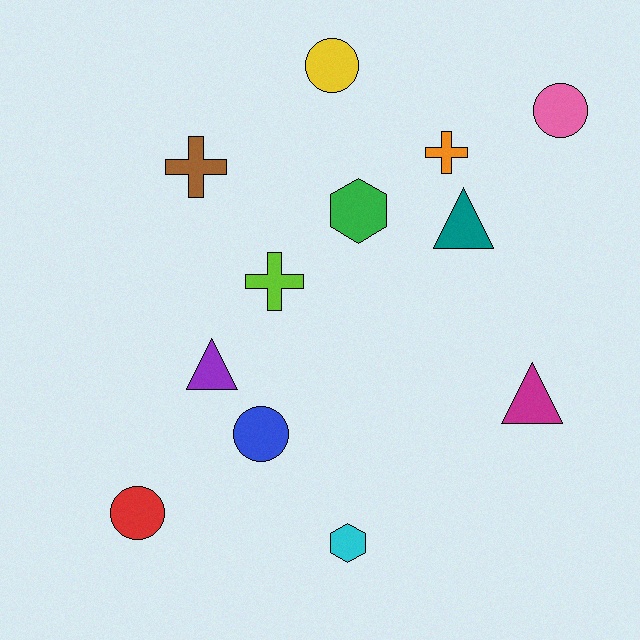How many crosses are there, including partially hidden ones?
There are 3 crosses.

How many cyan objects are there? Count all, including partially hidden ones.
There is 1 cyan object.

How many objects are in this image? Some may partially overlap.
There are 12 objects.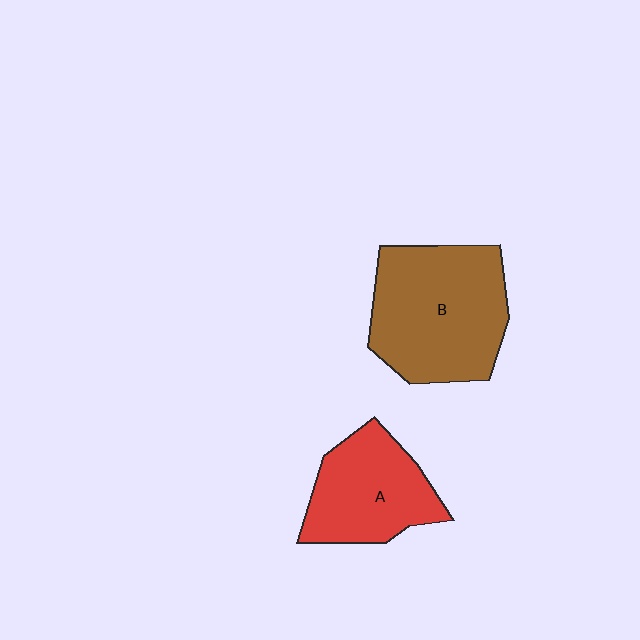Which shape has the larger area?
Shape B (brown).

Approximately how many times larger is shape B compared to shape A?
Approximately 1.4 times.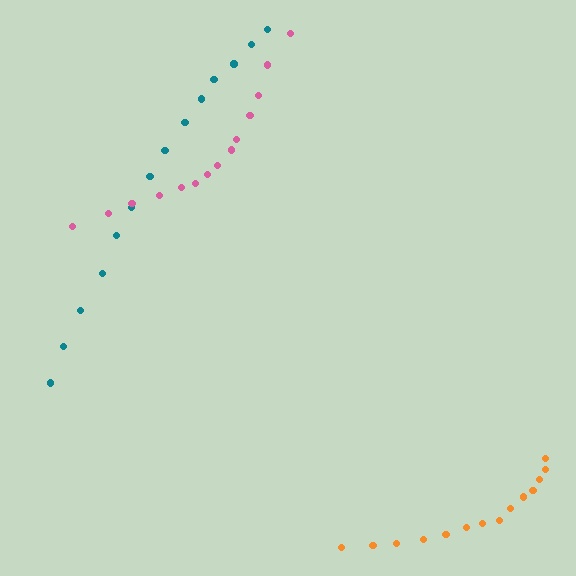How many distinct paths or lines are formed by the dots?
There are 3 distinct paths.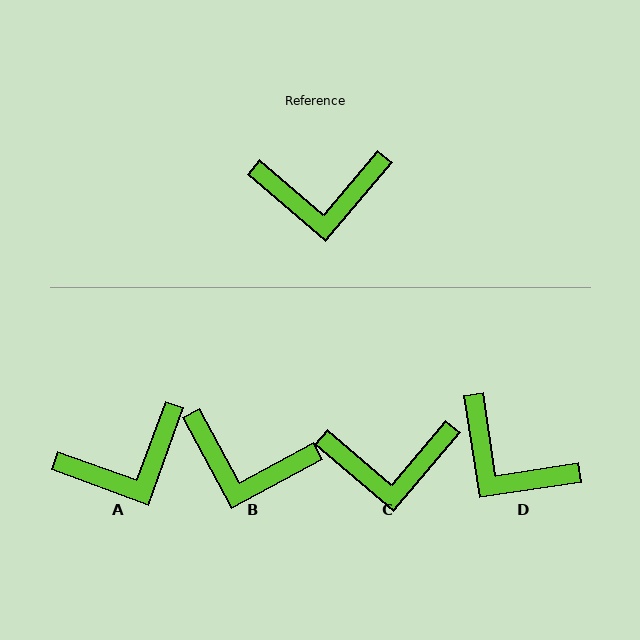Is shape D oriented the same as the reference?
No, it is off by about 41 degrees.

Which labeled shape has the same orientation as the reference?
C.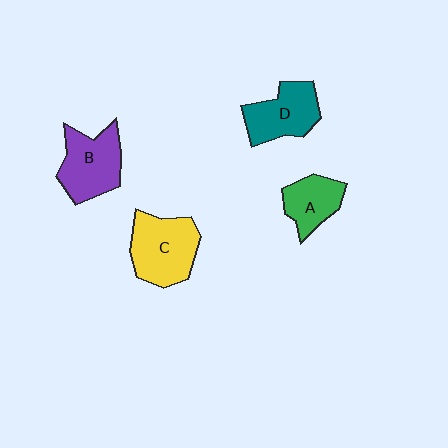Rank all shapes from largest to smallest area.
From largest to smallest: C (yellow), B (purple), D (teal), A (green).